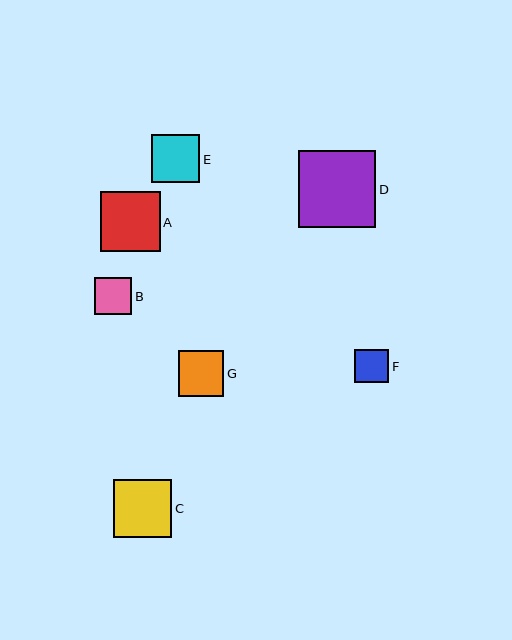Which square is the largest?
Square D is the largest with a size of approximately 77 pixels.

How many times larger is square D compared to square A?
Square D is approximately 1.3 times the size of square A.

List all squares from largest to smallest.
From largest to smallest: D, A, C, E, G, B, F.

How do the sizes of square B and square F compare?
Square B and square F are approximately the same size.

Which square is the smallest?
Square F is the smallest with a size of approximately 34 pixels.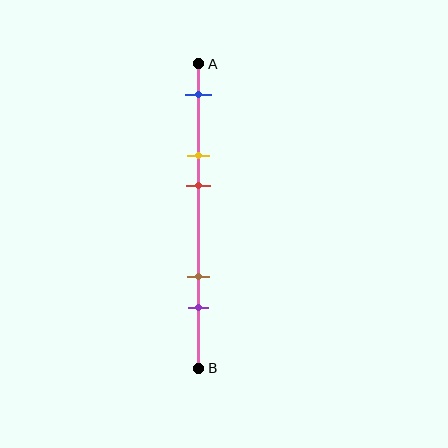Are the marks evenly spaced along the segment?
No, the marks are not evenly spaced.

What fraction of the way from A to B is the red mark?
The red mark is approximately 40% (0.4) of the way from A to B.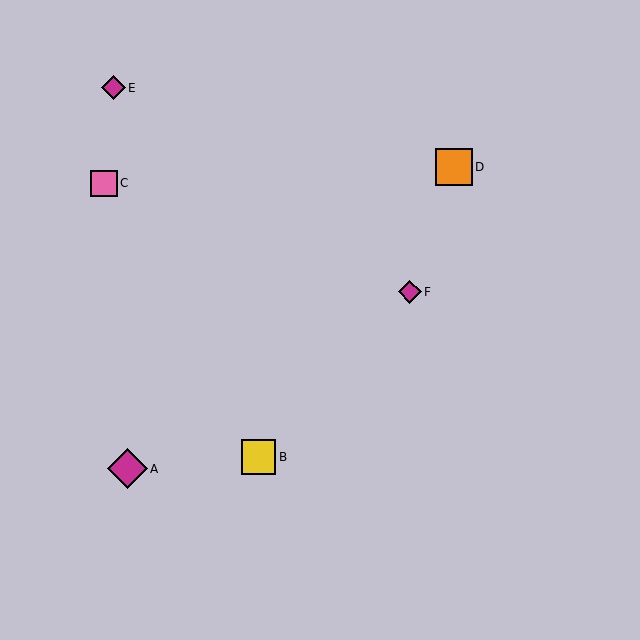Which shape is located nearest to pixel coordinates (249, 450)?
The yellow square (labeled B) at (259, 457) is nearest to that location.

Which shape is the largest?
The magenta diamond (labeled A) is the largest.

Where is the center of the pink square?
The center of the pink square is at (104, 183).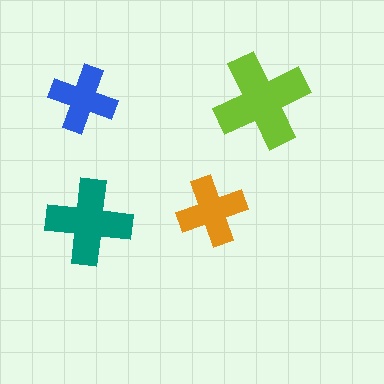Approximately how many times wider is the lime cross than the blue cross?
About 1.5 times wider.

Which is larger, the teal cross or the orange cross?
The teal one.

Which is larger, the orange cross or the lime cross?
The lime one.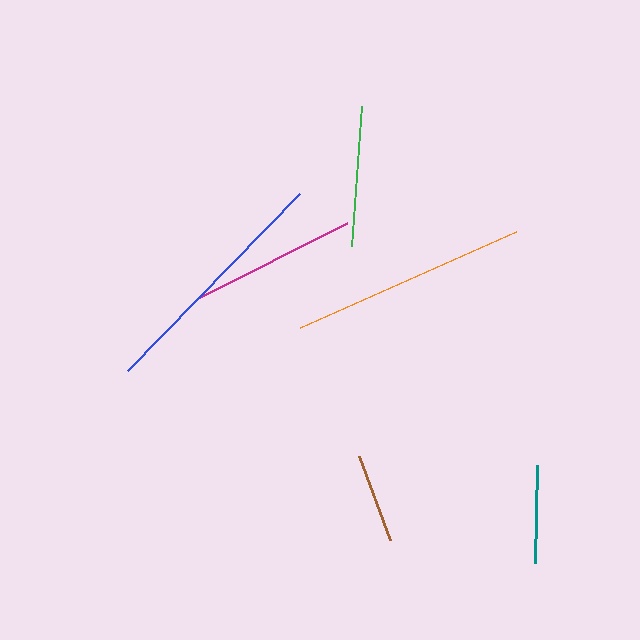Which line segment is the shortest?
The brown line is the shortest at approximately 89 pixels.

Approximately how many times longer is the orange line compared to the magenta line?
The orange line is approximately 1.4 times the length of the magenta line.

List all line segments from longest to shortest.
From longest to shortest: blue, orange, magenta, green, teal, brown.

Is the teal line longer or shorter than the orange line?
The orange line is longer than the teal line.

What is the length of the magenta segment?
The magenta segment is approximately 167 pixels long.